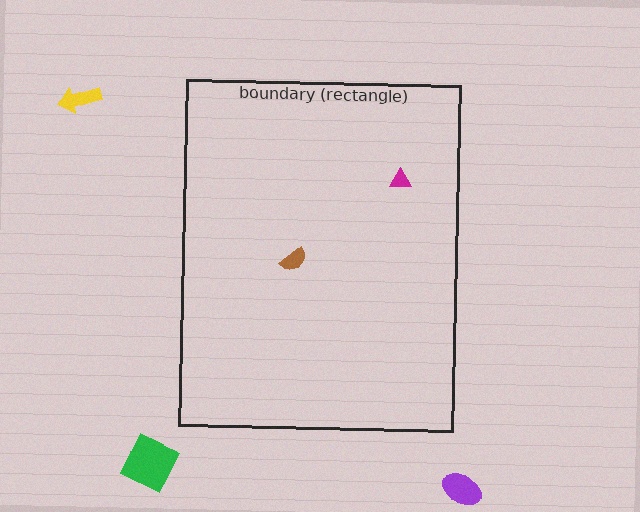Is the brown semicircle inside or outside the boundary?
Inside.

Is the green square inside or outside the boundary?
Outside.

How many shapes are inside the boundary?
2 inside, 3 outside.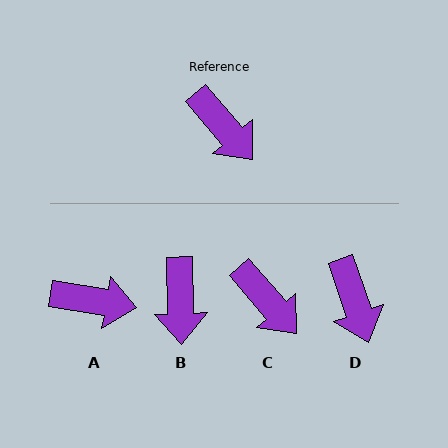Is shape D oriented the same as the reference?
No, it is off by about 22 degrees.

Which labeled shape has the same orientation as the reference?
C.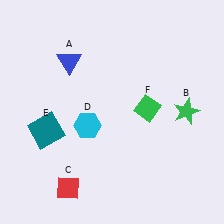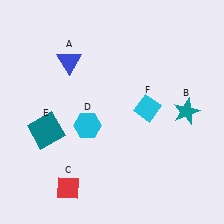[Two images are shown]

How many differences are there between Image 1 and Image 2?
There are 2 differences between the two images.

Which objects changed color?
B changed from green to teal. F changed from green to cyan.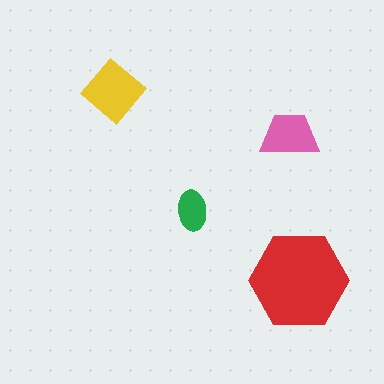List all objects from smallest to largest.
The green ellipse, the pink trapezoid, the yellow diamond, the red hexagon.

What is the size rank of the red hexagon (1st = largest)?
1st.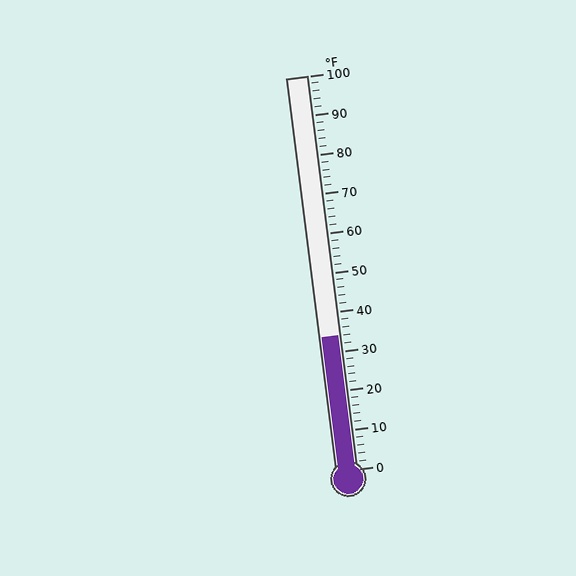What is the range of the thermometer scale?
The thermometer scale ranges from 0°F to 100°F.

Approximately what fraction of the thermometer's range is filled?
The thermometer is filled to approximately 35% of its range.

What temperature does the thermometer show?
The thermometer shows approximately 34°F.